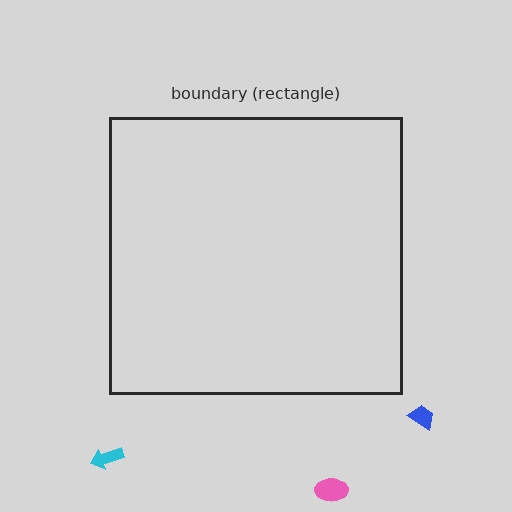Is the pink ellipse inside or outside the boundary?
Outside.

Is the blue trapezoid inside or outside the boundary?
Outside.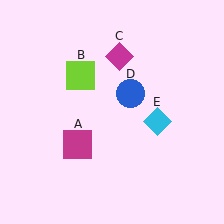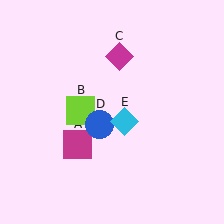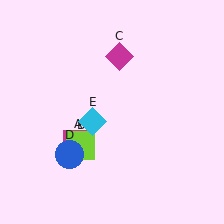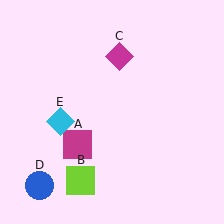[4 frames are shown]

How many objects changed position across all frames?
3 objects changed position: lime square (object B), blue circle (object D), cyan diamond (object E).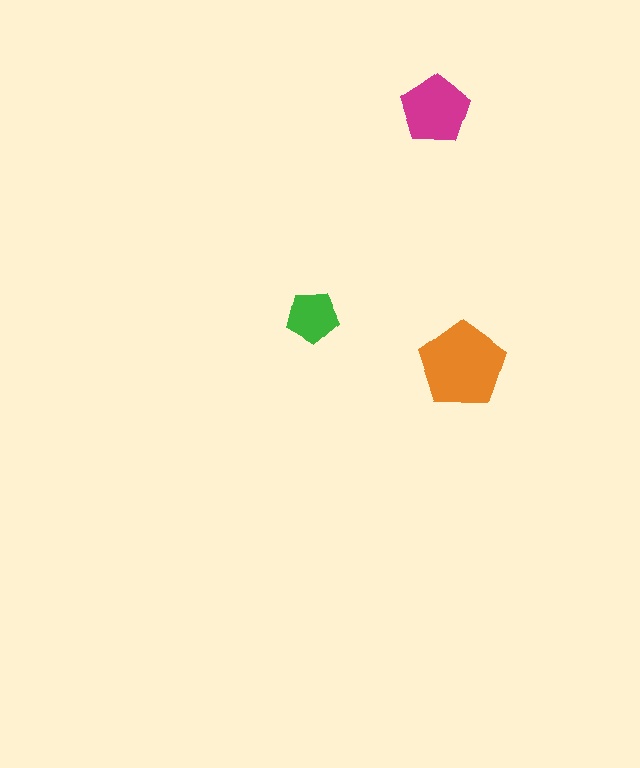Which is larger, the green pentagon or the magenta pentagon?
The magenta one.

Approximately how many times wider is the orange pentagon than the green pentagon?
About 1.5 times wider.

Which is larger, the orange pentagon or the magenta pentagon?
The orange one.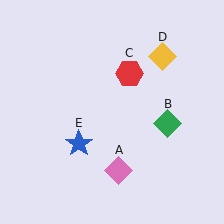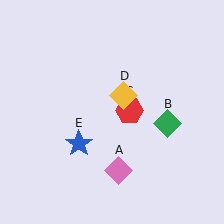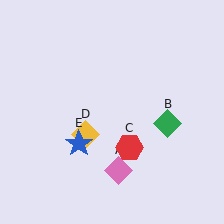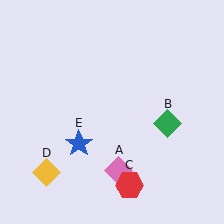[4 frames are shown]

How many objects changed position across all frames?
2 objects changed position: red hexagon (object C), yellow diamond (object D).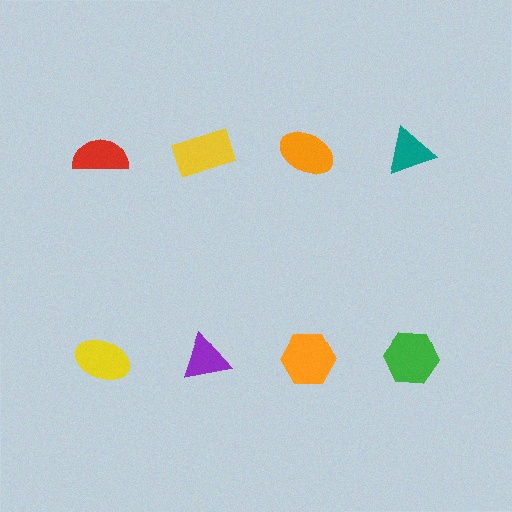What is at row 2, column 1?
A yellow ellipse.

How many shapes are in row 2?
4 shapes.